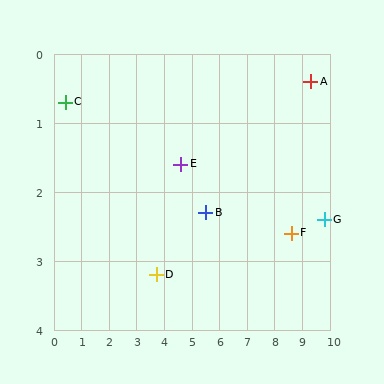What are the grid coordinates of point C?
Point C is at approximately (0.4, 0.7).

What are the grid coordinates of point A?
Point A is at approximately (9.3, 0.4).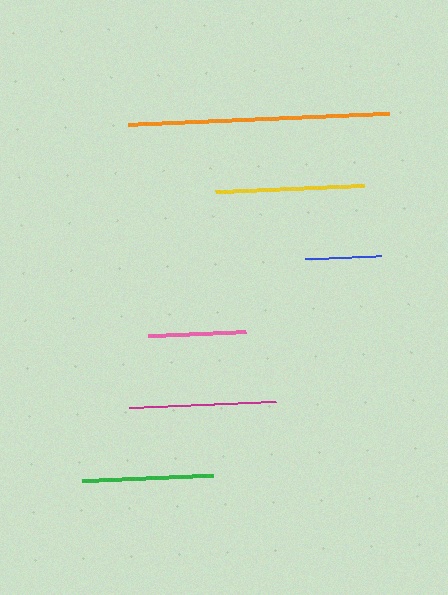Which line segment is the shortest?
The blue line is the shortest at approximately 76 pixels.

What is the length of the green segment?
The green segment is approximately 131 pixels long.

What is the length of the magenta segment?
The magenta segment is approximately 147 pixels long.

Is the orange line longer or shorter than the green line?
The orange line is longer than the green line.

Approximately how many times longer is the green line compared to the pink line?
The green line is approximately 1.3 times the length of the pink line.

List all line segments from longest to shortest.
From longest to shortest: orange, yellow, magenta, green, pink, blue.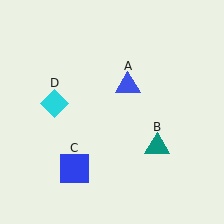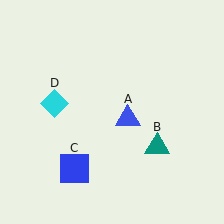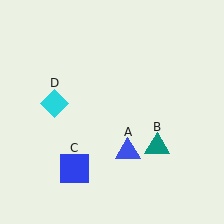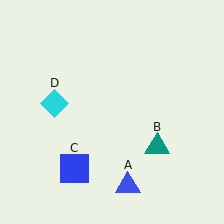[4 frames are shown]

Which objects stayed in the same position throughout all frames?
Teal triangle (object B) and blue square (object C) and cyan diamond (object D) remained stationary.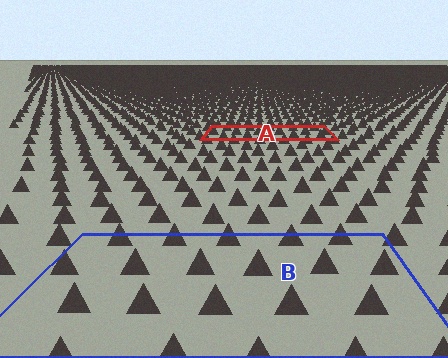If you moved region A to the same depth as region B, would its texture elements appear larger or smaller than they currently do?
They would appear larger. At a closer depth, the same texture elements are projected at a bigger on-screen size.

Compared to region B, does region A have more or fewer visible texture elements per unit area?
Region A has more texture elements per unit area — they are packed more densely because it is farther away.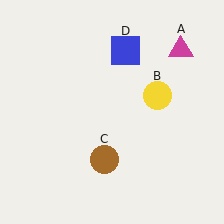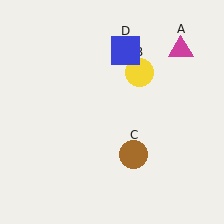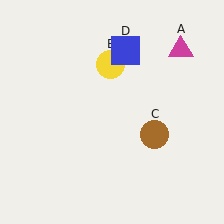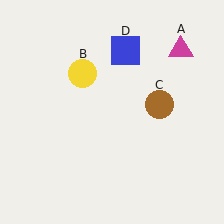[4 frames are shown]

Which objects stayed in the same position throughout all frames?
Magenta triangle (object A) and blue square (object D) remained stationary.